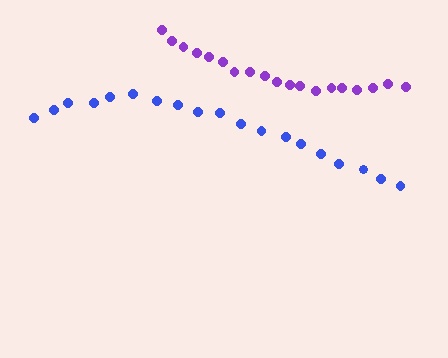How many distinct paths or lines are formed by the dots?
There are 2 distinct paths.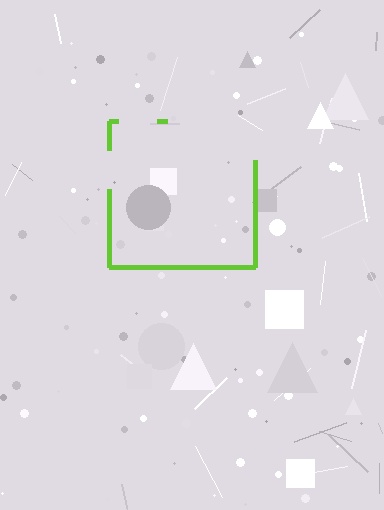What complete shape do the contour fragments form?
The contour fragments form a square.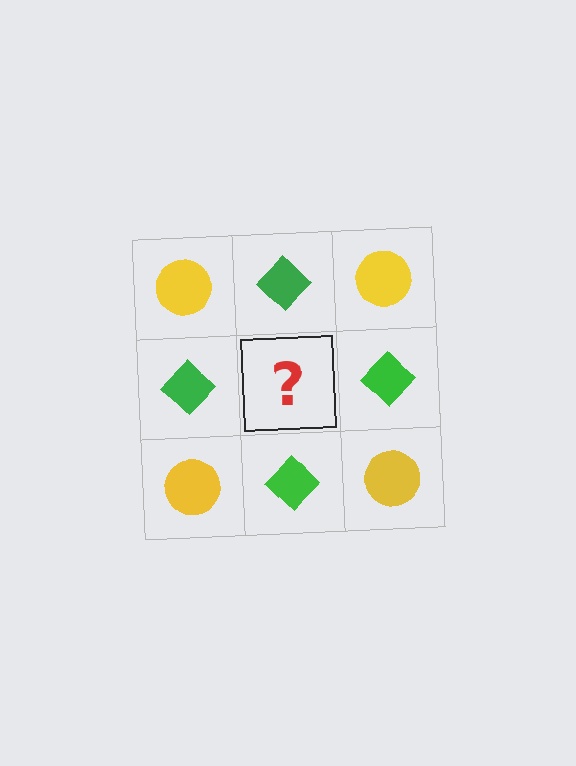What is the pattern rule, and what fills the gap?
The rule is that it alternates yellow circle and green diamond in a checkerboard pattern. The gap should be filled with a yellow circle.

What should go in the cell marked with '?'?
The missing cell should contain a yellow circle.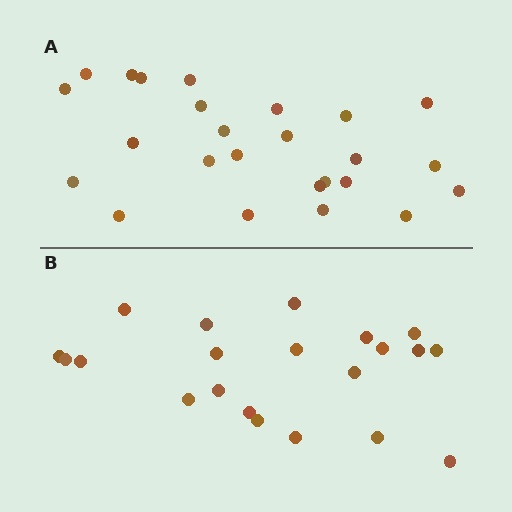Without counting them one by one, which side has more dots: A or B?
Region A (the top region) has more dots.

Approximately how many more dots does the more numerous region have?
Region A has about 4 more dots than region B.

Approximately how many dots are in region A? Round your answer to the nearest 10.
About 20 dots. (The exact count is 25, which rounds to 20.)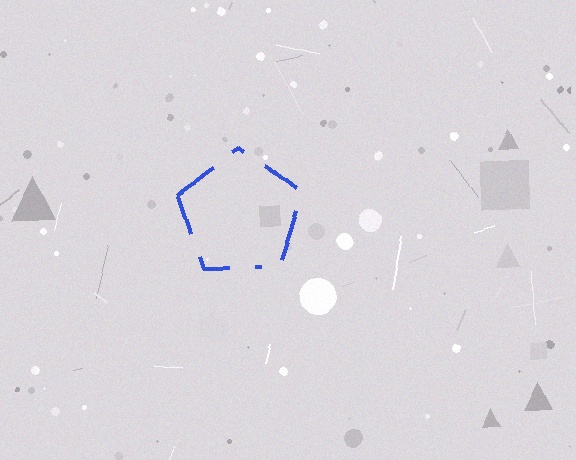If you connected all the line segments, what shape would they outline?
They would outline a pentagon.